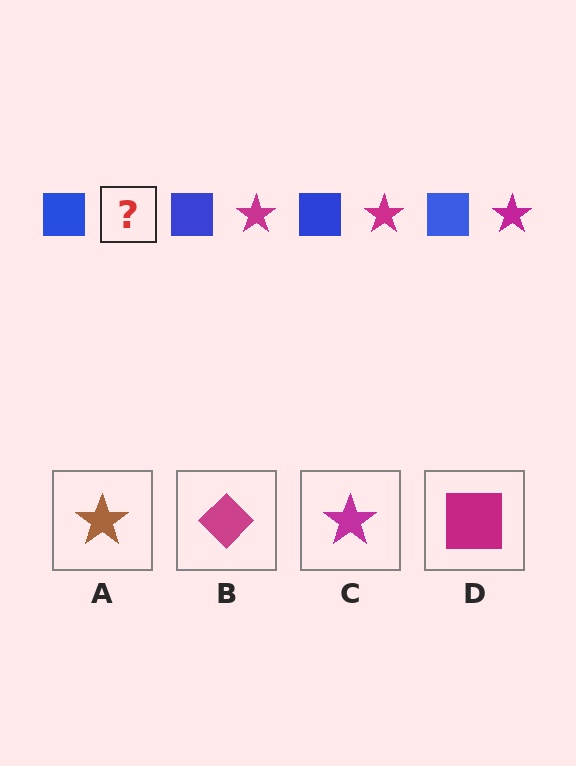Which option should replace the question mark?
Option C.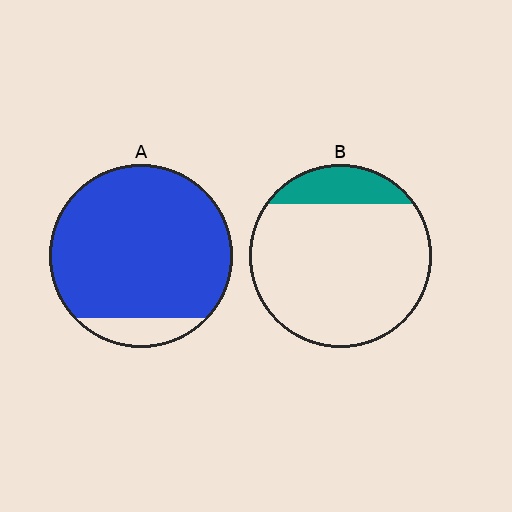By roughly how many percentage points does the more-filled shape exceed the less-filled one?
By roughly 75 percentage points (A over B).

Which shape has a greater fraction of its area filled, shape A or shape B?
Shape A.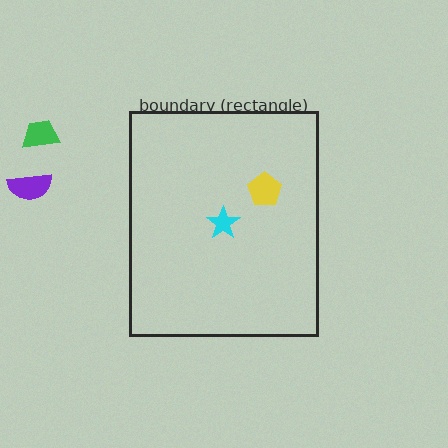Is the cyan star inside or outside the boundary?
Inside.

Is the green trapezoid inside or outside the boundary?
Outside.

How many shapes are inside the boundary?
2 inside, 2 outside.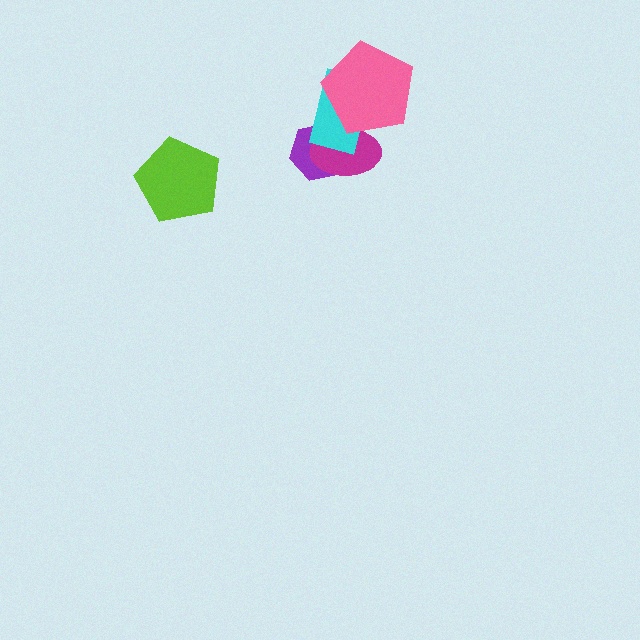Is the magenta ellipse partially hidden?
Yes, it is partially covered by another shape.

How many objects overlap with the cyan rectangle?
3 objects overlap with the cyan rectangle.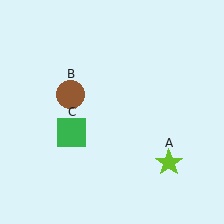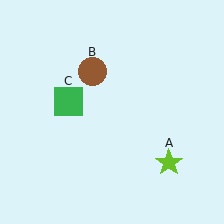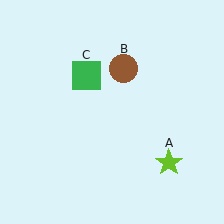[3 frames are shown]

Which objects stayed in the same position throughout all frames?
Lime star (object A) remained stationary.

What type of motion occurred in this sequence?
The brown circle (object B), green square (object C) rotated clockwise around the center of the scene.